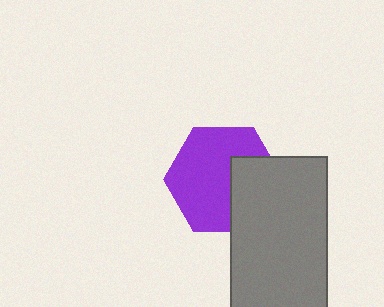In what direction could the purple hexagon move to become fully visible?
The purple hexagon could move left. That would shift it out from behind the gray rectangle entirely.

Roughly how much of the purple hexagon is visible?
Most of it is visible (roughly 66%).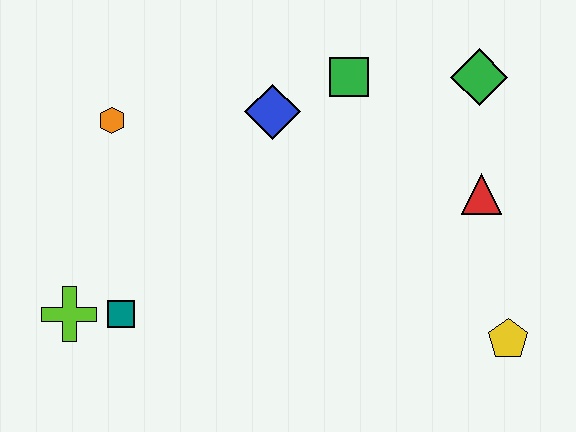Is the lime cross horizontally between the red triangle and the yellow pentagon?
No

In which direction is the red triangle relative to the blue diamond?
The red triangle is to the right of the blue diamond.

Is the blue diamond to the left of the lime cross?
No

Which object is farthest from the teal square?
The green diamond is farthest from the teal square.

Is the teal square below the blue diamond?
Yes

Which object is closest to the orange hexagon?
The blue diamond is closest to the orange hexagon.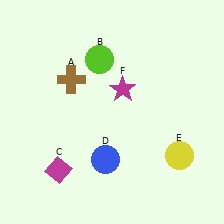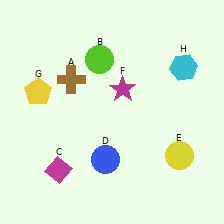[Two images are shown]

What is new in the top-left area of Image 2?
A yellow pentagon (G) was added in the top-left area of Image 2.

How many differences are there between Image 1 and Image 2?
There are 2 differences between the two images.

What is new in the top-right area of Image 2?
A cyan hexagon (H) was added in the top-right area of Image 2.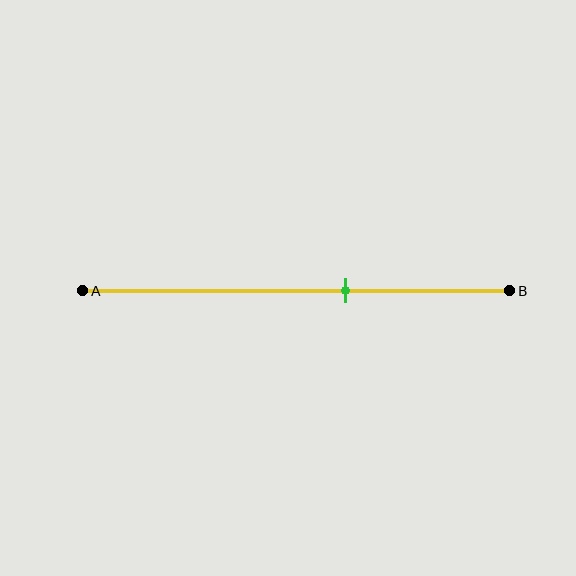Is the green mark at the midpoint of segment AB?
No, the mark is at about 60% from A, not at the 50% midpoint.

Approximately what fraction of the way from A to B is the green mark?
The green mark is approximately 60% of the way from A to B.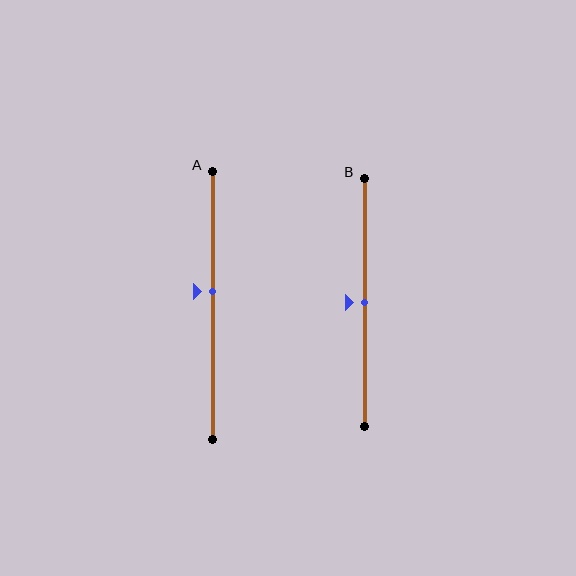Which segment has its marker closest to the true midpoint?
Segment B has its marker closest to the true midpoint.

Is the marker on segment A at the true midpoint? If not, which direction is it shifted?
No, the marker on segment A is shifted upward by about 5% of the segment length.